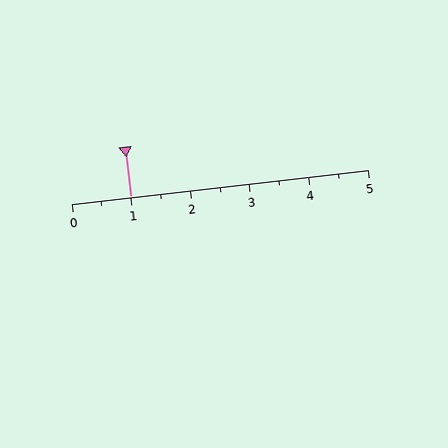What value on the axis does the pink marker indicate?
The marker indicates approximately 1.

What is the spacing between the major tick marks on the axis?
The major ticks are spaced 1 apart.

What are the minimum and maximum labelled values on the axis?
The axis runs from 0 to 5.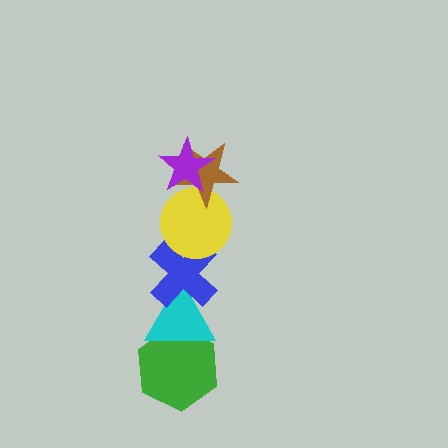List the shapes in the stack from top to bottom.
From top to bottom: the purple star, the brown star, the yellow circle, the blue cross, the cyan triangle, the green hexagon.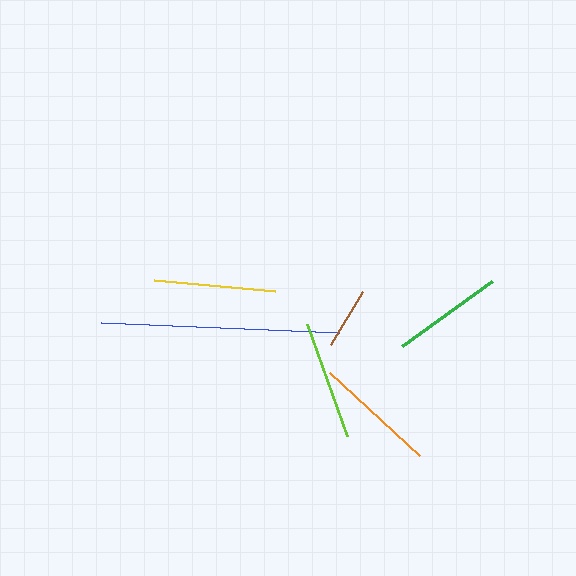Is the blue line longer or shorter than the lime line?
The blue line is longer than the lime line.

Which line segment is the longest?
The blue line is the longest at approximately 238 pixels.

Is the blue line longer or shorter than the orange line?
The blue line is longer than the orange line.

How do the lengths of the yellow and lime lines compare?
The yellow and lime lines are approximately the same length.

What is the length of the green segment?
The green segment is approximately 111 pixels long.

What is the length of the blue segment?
The blue segment is approximately 238 pixels long.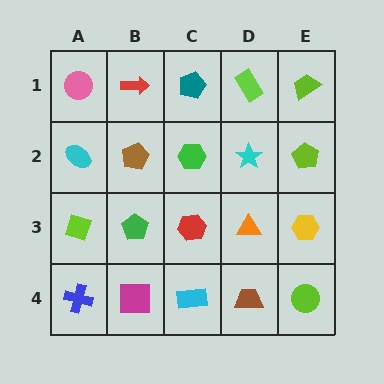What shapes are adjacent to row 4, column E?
A yellow hexagon (row 3, column E), a brown trapezoid (row 4, column D).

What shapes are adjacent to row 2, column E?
A lime trapezoid (row 1, column E), a yellow hexagon (row 3, column E), a cyan star (row 2, column D).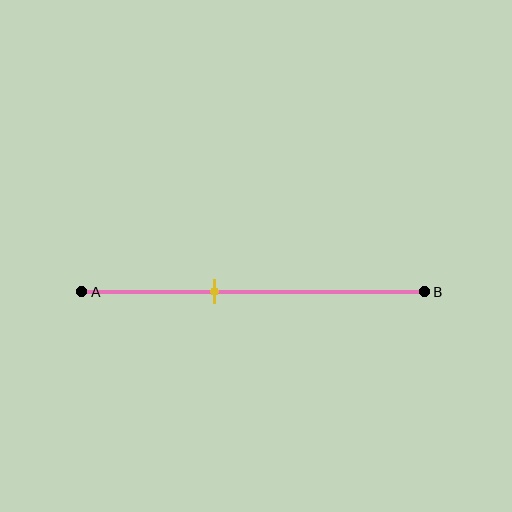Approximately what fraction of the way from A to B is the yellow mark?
The yellow mark is approximately 40% of the way from A to B.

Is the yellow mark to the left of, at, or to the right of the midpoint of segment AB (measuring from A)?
The yellow mark is to the left of the midpoint of segment AB.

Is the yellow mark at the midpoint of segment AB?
No, the mark is at about 40% from A, not at the 50% midpoint.